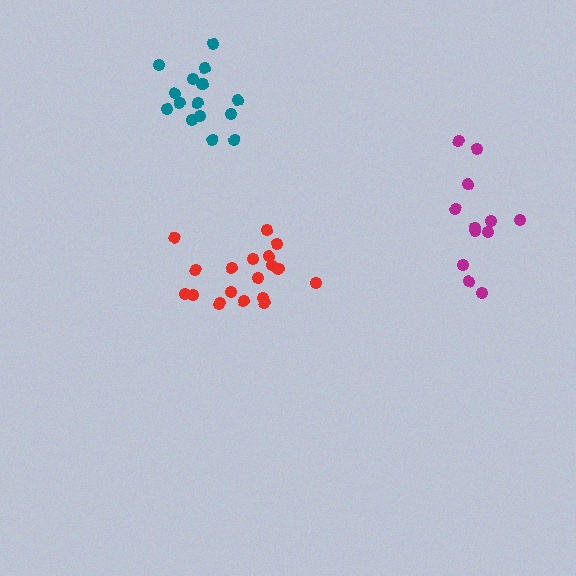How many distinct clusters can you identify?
There are 3 distinct clusters.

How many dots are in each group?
Group 1: 12 dots, Group 2: 18 dots, Group 3: 15 dots (45 total).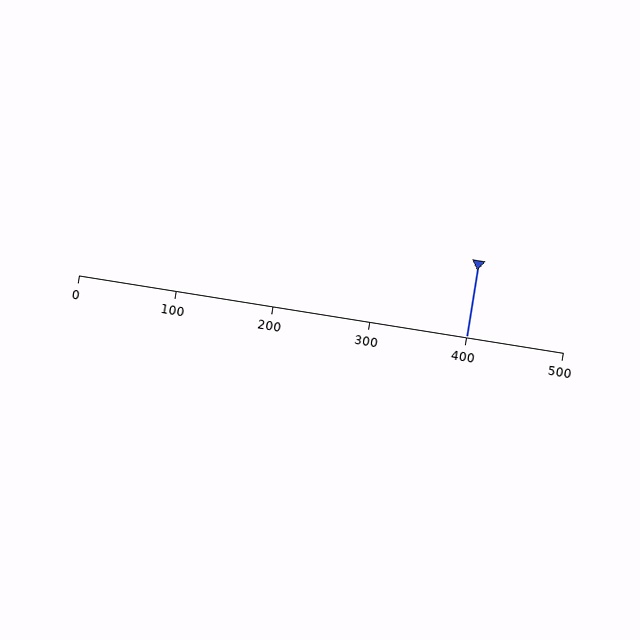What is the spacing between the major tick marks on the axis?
The major ticks are spaced 100 apart.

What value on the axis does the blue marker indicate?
The marker indicates approximately 400.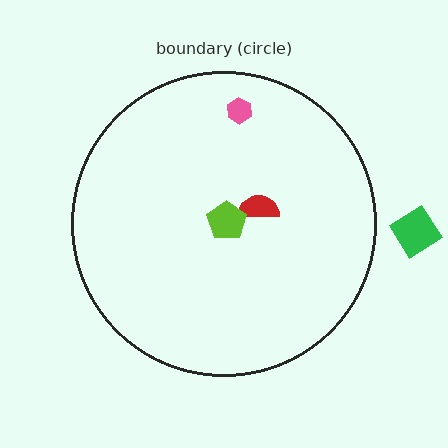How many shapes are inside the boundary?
3 inside, 1 outside.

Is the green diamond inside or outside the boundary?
Outside.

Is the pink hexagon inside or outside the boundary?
Inside.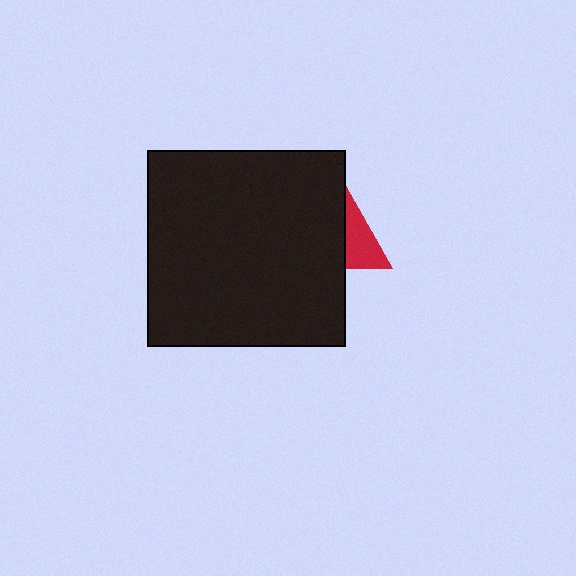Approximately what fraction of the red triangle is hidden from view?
Roughly 58% of the red triangle is hidden behind the black rectangle.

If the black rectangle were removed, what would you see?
You would see the complete red triangle.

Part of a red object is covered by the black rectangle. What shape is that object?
It is a triangle.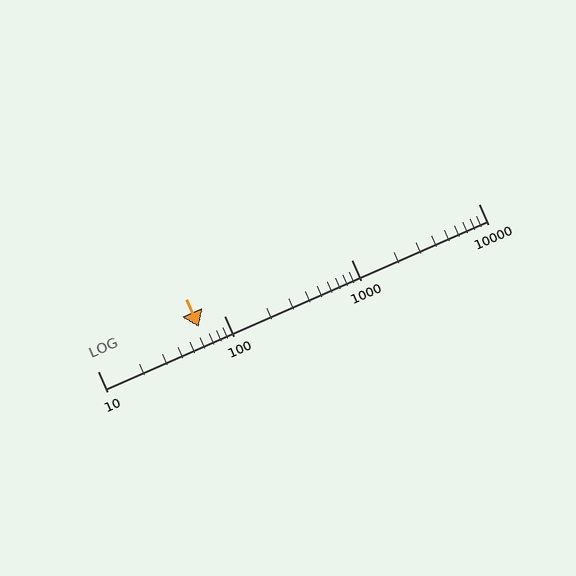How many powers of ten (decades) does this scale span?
The scale spans 3 decades, from 10 to 10000.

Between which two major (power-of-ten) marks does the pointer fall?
The pointer is between 10 and 100.